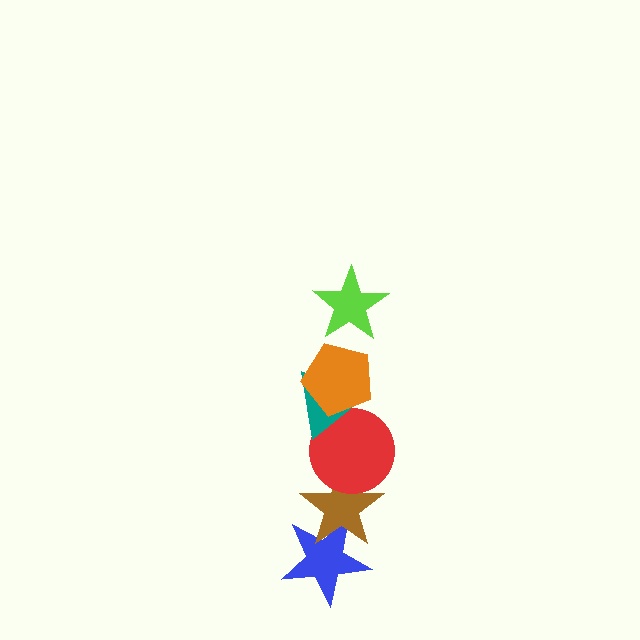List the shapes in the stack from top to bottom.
From top to bottom: the lime star, the orange pentagon, the teal triangle, the red circle, the brown star, the blue star.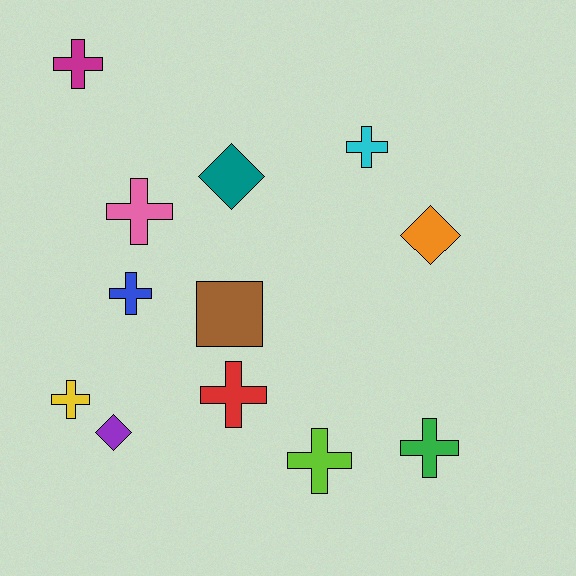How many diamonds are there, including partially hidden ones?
There are 3 diamonds.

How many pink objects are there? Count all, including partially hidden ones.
There is 1 pink object.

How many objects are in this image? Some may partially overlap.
There are 12 objects.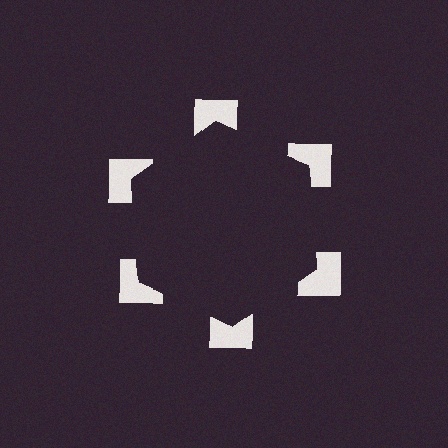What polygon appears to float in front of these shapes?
An illusory hexagon — its edges are inferred from the aligned wedge cuts in the notched squares, not physically drawn.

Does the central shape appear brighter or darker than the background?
It typically appears slightly darker than the background, even though no actual brightness change is drawn.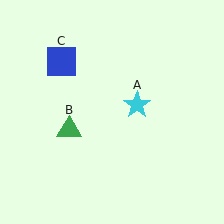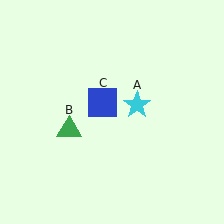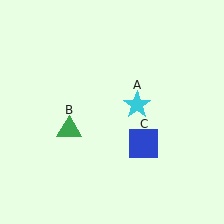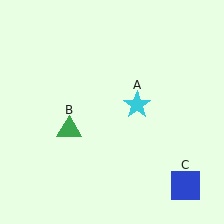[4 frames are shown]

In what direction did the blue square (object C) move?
The blue square (object C) moved down and to the right.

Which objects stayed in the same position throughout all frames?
Cyan star (object A) and green triangle (object B) remained stationary.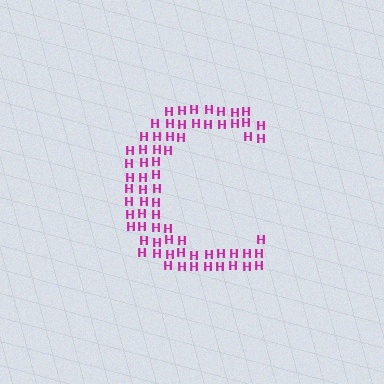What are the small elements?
The small elements are letter H's.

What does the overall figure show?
The overall figure shows the letter C.